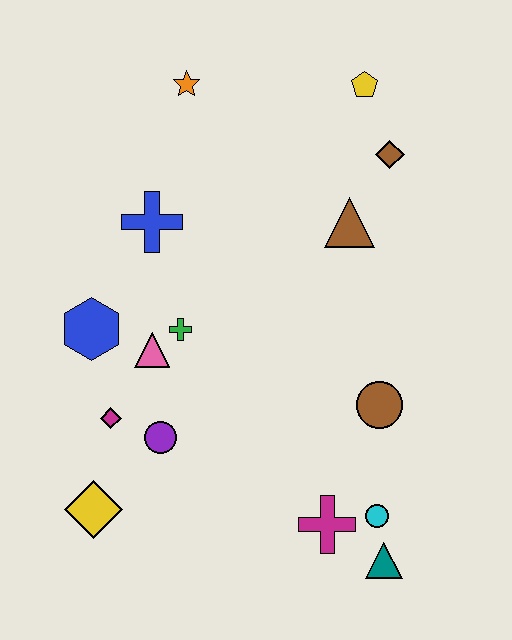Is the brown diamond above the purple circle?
Yes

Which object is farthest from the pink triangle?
The yellow pentagon is farthest from the pink triangle.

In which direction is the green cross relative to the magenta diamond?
The green cross is above the magenta diamond.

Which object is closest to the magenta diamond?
The purple circle is closest to the magenta diamond.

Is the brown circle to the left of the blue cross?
No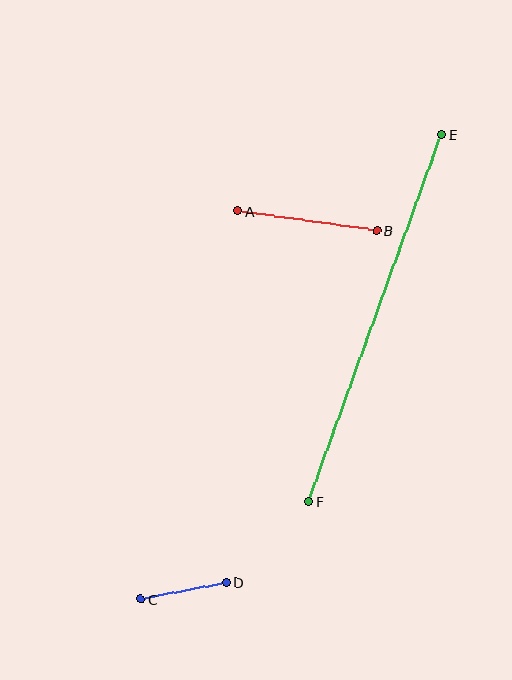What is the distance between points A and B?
The distance is approximately 141 pixels.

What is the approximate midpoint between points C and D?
The midpoint is at approximately (183, 591) pixels.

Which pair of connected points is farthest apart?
Points E and F are farthest apart.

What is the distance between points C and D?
The distance is approximately 88 pixels.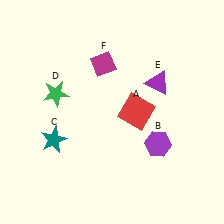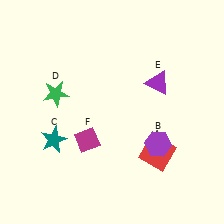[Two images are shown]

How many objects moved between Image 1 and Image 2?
2 objects moved between the two images.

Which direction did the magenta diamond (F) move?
The magenta diamond (F) moved down.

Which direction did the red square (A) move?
The red square (A) moved down.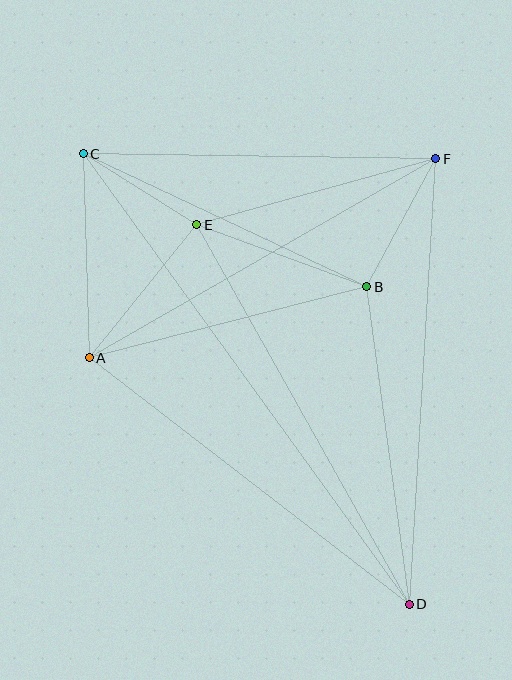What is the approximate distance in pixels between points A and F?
The distance between A and F is approximately 399 pixels.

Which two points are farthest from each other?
Points C and D are farthest from each other.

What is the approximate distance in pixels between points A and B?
The distance between A and B is approximately 286 pixels.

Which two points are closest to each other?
Points C and E are closest to each other.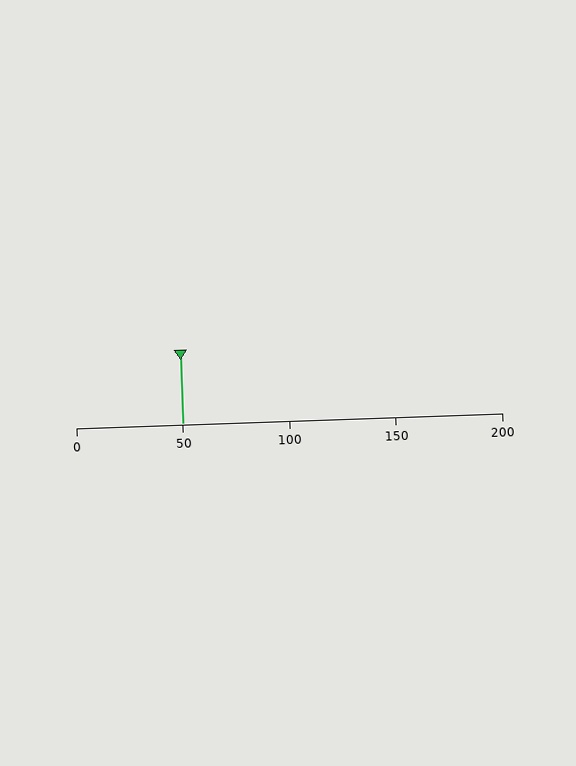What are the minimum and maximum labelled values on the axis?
The axis runs from 0 to 200.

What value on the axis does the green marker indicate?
The marker indicates approximately 50.